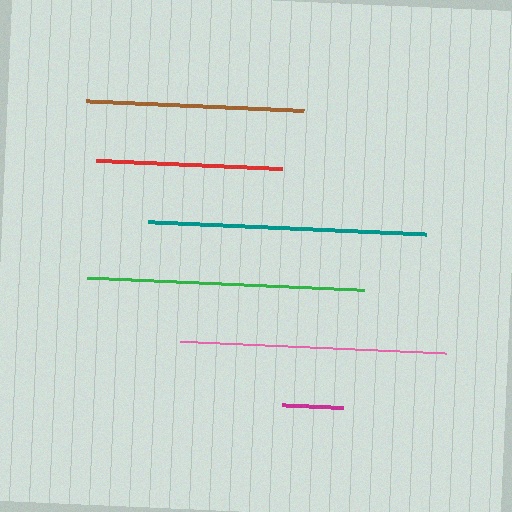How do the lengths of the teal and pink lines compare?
The teal and pink lines are approximately the same length.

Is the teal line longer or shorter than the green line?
The teal line is longer than the green line.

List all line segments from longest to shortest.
From longest to shortest: teal, green, pink, brown, red, magenta.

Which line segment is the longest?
The teal line is the longest at approximately 278 pixels.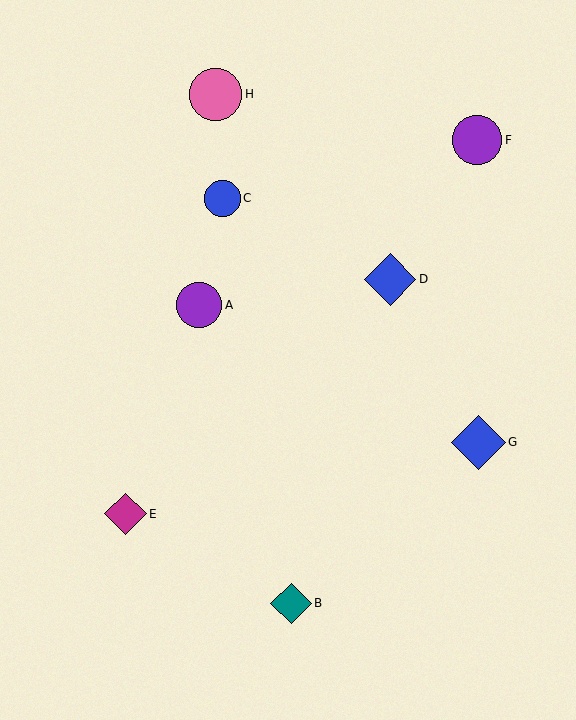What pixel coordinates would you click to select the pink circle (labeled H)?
Click at (216, 94) to select the pink circle H.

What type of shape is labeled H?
Shape H is a pink circle.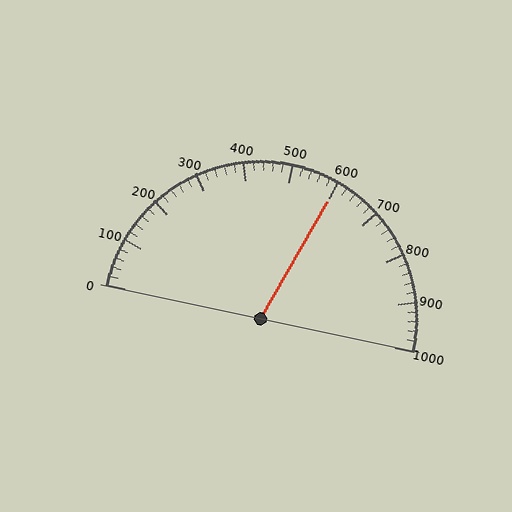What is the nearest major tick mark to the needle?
The nearest major tick mark is 600.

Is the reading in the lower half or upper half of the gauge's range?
The reading is in the upper half of the range (0 to 1000).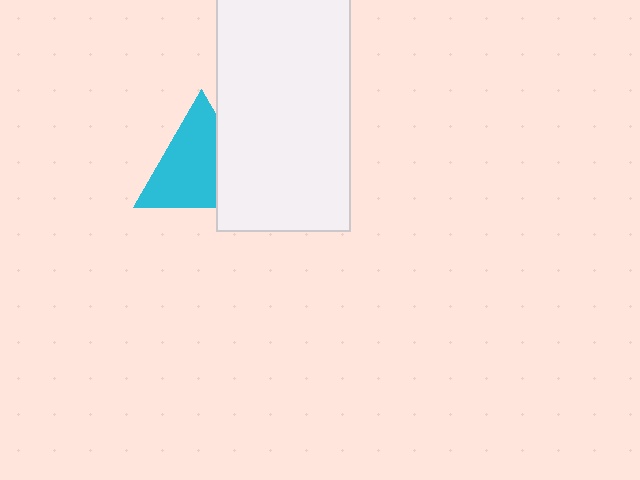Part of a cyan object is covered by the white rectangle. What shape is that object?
It is a triangle.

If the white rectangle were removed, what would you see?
You would see the complete cyan triangle.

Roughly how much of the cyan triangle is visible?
Most of it is visible (roughly 68%).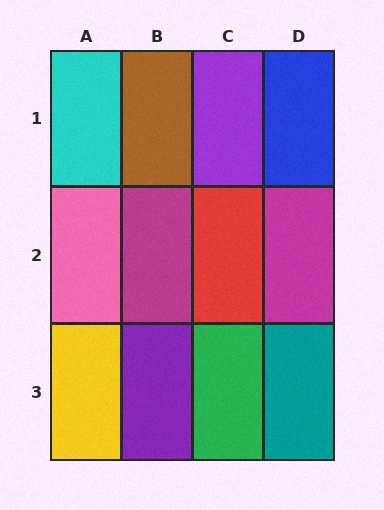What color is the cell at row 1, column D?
Blue.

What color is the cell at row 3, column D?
Teal.